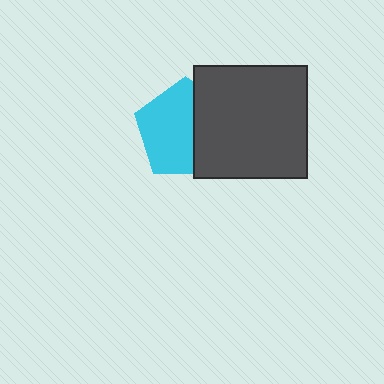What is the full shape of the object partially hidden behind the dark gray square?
The partially hidden object is a cyan pentagon.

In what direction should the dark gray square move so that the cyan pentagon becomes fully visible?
The dark gray square should move right. That is the shortest direction to clear the overlap and leave the cyan pentagon fully visible.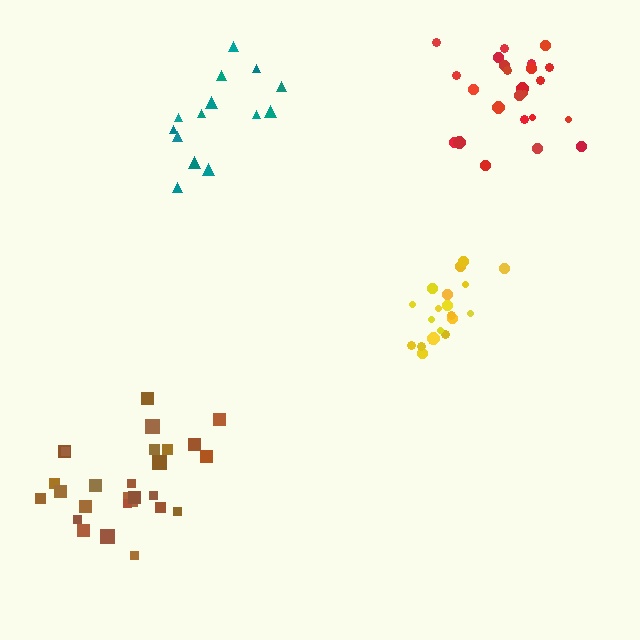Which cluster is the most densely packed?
Yellow.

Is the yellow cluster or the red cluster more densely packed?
Yellow.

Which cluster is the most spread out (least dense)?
Brown.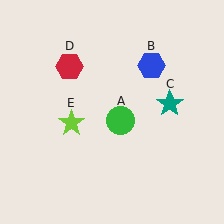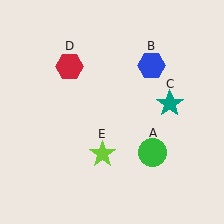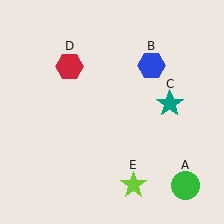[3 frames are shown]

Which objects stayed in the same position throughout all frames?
Blue hexagon (object B) and teal star (object C) and red hexagon (object D) remained stationary.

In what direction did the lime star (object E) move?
The lime star (object E) moved down and to the right.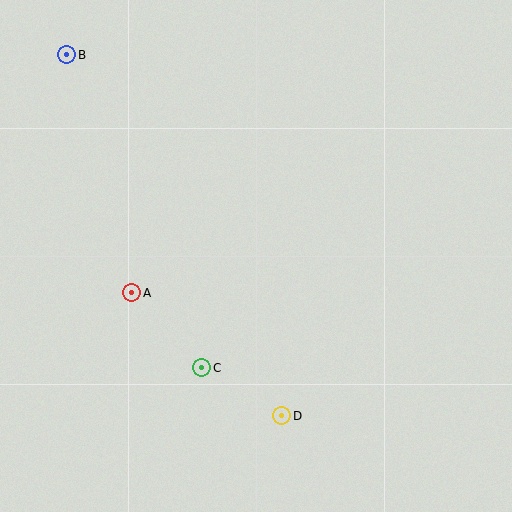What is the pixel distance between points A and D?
The distance between A and D is 194 pixels.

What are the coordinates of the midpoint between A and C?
The midpoint between A and C is at (167, 330).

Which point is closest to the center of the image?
Point C at (202, 368) is closest to the center.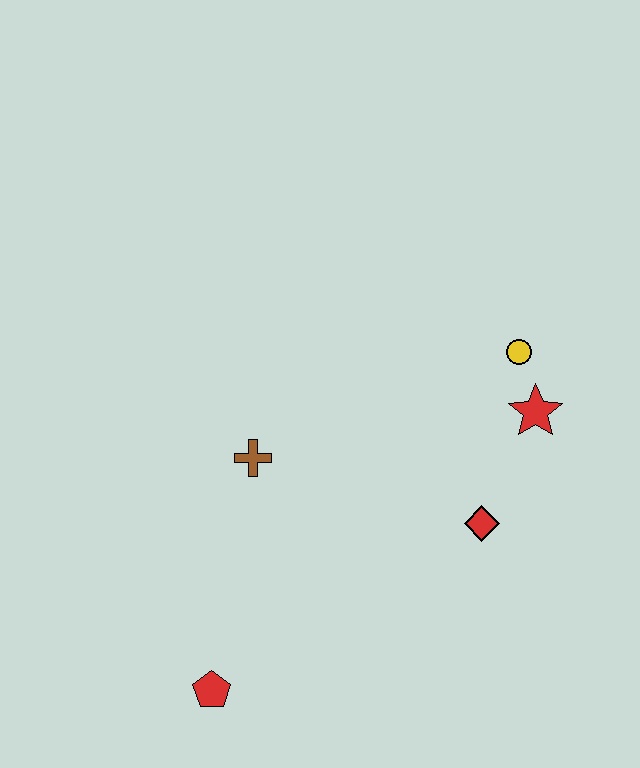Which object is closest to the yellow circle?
The red star is closest to the yellow circle.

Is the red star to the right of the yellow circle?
Yes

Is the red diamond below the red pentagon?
No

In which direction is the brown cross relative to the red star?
The brown cross is to the left of the red star.